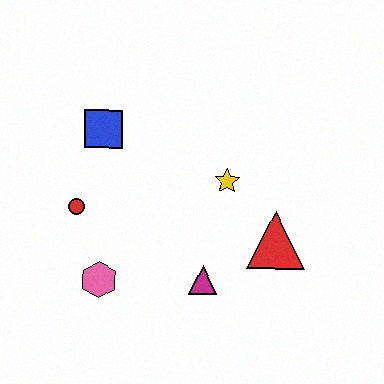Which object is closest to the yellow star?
The red triangle is closest to the yellow star.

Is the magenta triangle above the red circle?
No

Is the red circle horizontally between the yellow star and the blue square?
No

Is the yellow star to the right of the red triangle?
No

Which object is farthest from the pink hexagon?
The red triangle is farthest from the pink hexagon.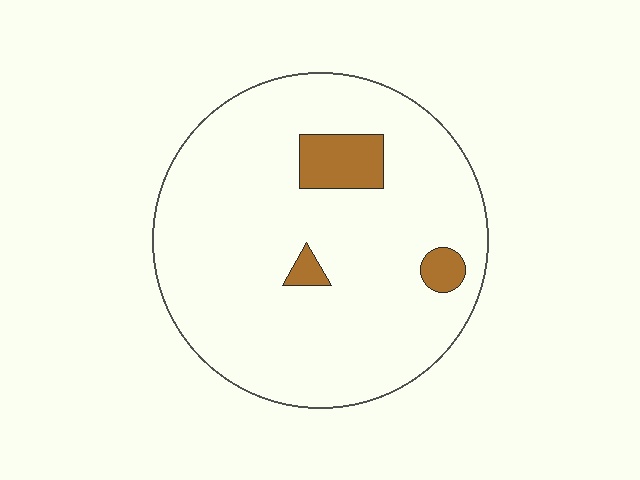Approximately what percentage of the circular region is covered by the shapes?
Approximately 10%.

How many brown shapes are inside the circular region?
3.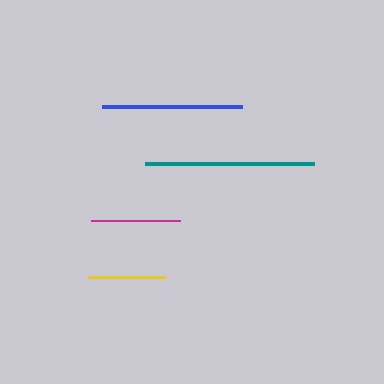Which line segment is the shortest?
The yellow line is the shortest at approximately 77 pixels.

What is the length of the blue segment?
The blue segment is approximately 140 pixels long.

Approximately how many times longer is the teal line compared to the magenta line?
The teal line is approximately 1.9 times the length of the magenta line.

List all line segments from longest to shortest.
From longest to shortest: teal, blue, magenta, yellow.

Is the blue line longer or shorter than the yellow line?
The blue line is longer than the yellow line.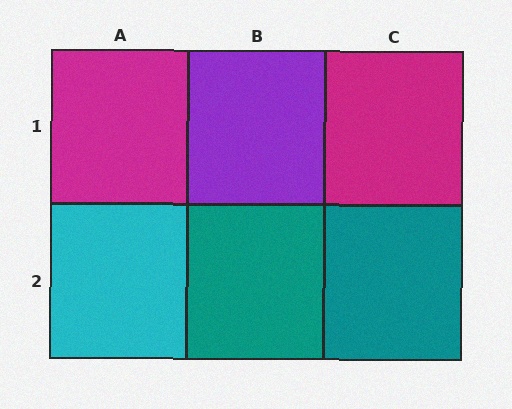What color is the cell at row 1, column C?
Magenta.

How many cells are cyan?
1 cell is cyan.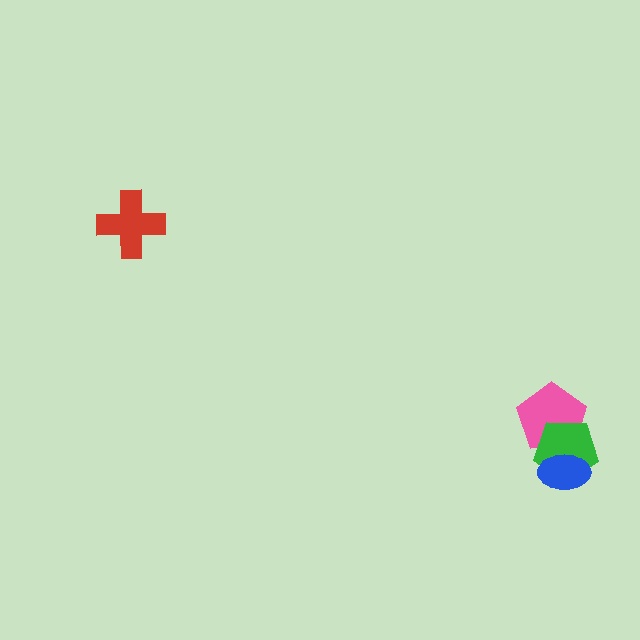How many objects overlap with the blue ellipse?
2 objects overlap with the blue ellipse.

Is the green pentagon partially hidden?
Yes, it is partially covered by another shape.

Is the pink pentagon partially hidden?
Yes, it is partially covered by another shape.